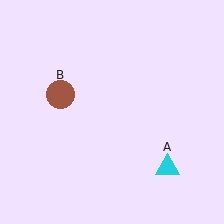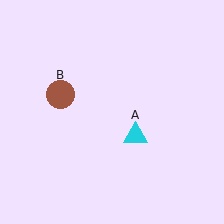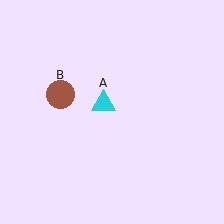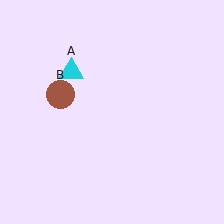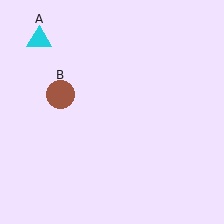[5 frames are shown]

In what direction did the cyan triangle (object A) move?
The cyan triangle (object A) moved up and to the left.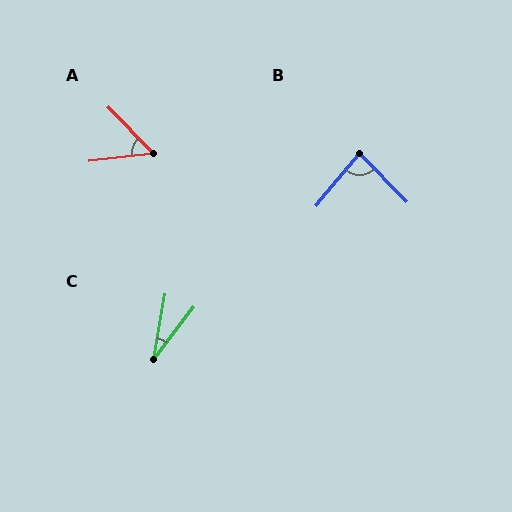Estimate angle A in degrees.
Approximately 52 degrees.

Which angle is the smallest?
C, at approximately 28 degrees.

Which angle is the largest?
B, at approximately 84 degrees.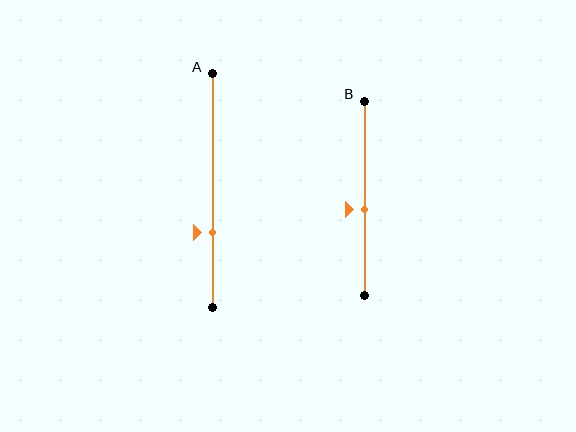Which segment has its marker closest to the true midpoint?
Segment B has its marker closest to the true midpoint.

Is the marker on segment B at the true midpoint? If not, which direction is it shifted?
No, the marker on segment B is shifted downward by about 6% of the segment length.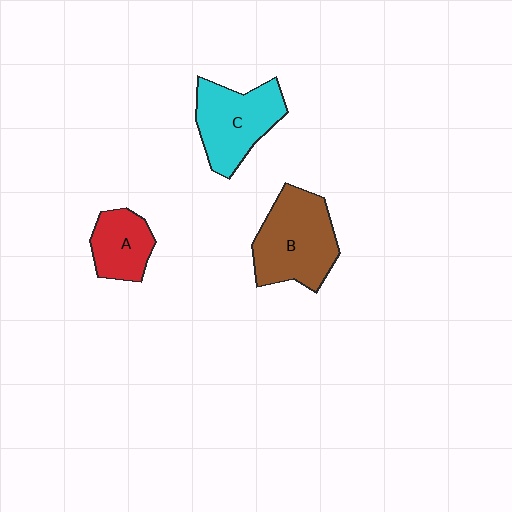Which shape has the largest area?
Shape B (brown).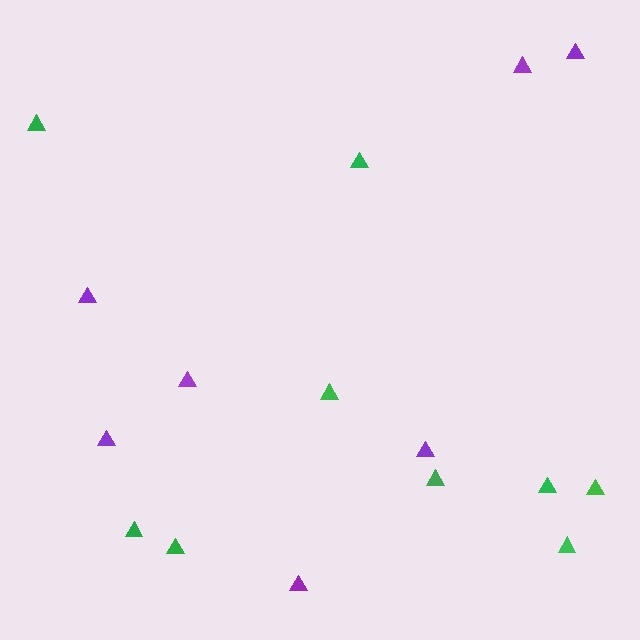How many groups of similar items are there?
There are 2 groups: one group of green triangles (9) and one group of purple triangles (7).